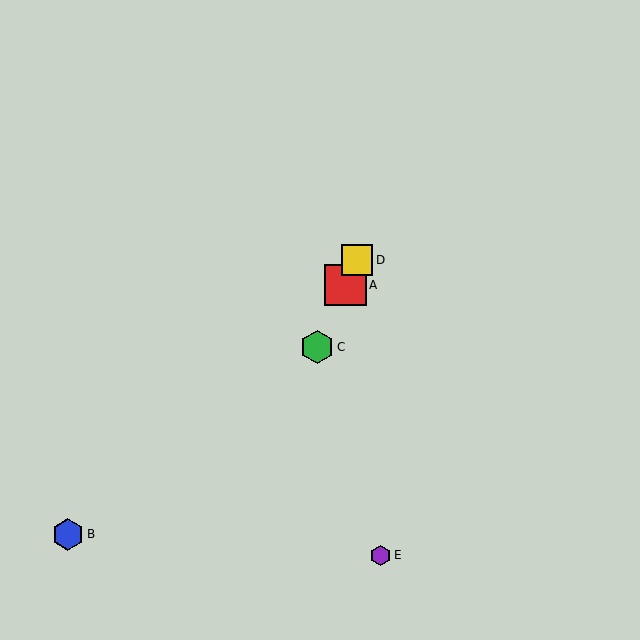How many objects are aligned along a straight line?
3 objects (A, C, D) are aligned along a straight line.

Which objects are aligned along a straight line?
Objects A, C, D are aligned along a straight line.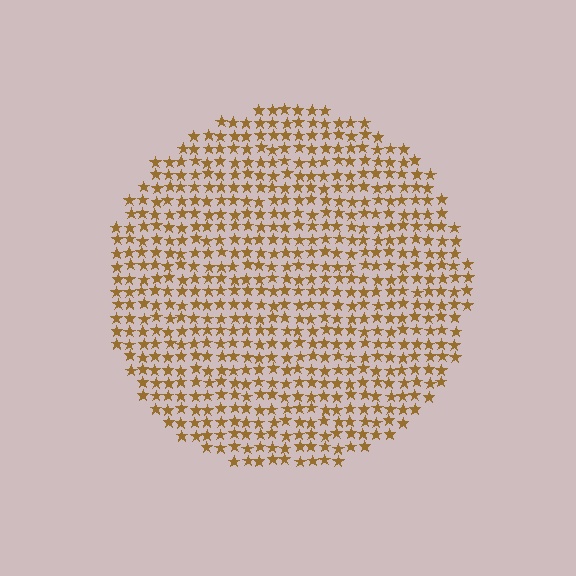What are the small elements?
The small elements are stars.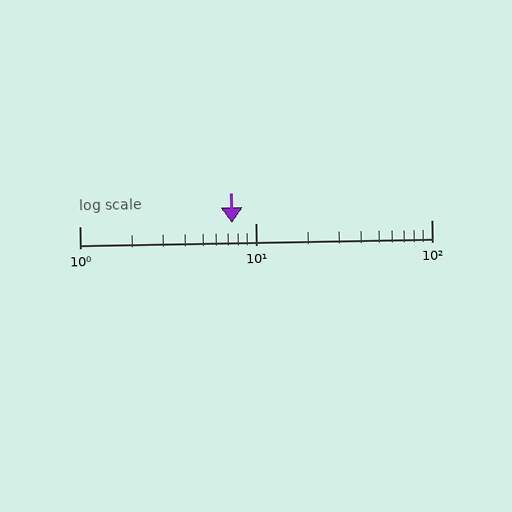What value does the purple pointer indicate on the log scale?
The pointer indicates approximately 7.4.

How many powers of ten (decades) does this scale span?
The scale spans 2 decades, from 1 to 100.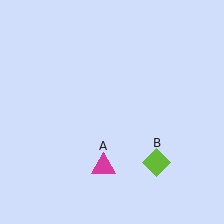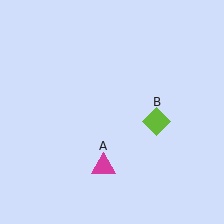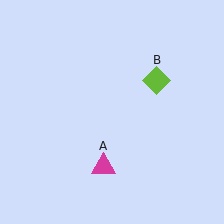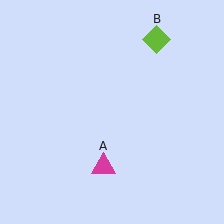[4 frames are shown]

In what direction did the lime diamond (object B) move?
The lime diamond (object B) moved up.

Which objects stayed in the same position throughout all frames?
Magenta triangle (object A) remained stationary.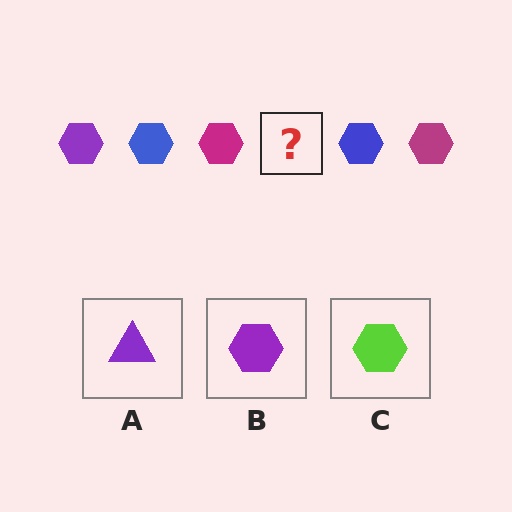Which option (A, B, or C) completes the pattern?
B.